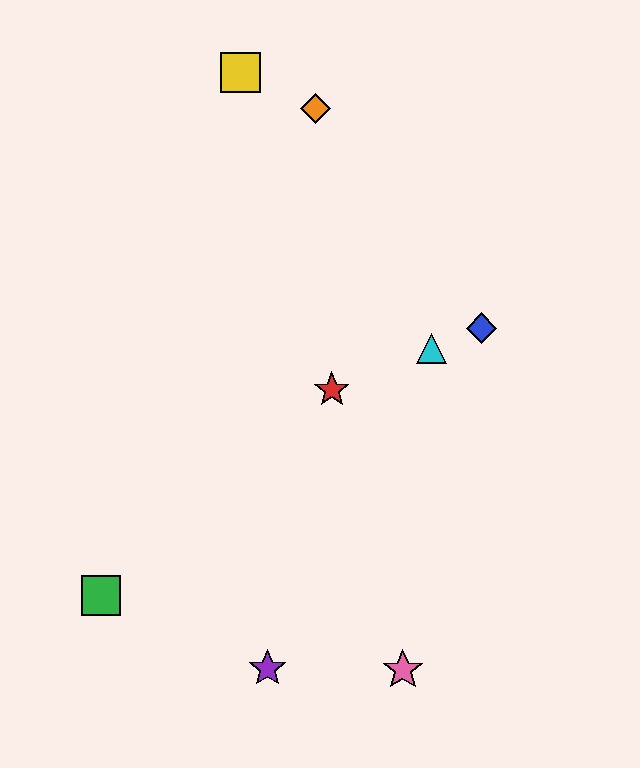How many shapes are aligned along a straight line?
3 shapes (the red star, the blue diamond, the cyan triangle) are aligned along a straight line.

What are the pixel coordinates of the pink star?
The pink star is at (403, 670).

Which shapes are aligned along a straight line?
The red star, the blue diamond, the cyan triangle are aligned along a straight line.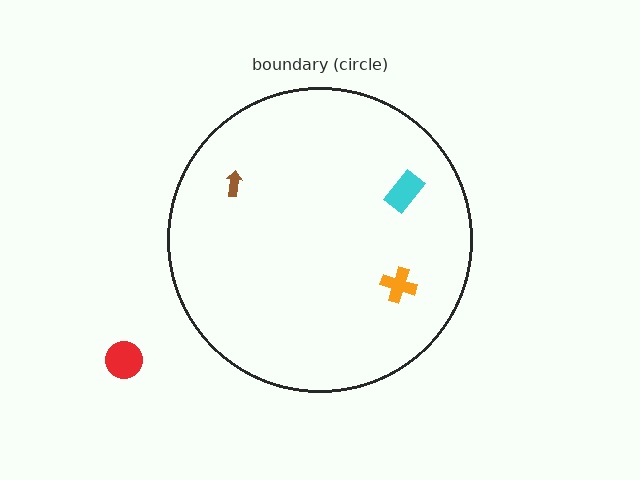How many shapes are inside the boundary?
3 inside, 1 outside.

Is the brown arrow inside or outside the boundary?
Inside.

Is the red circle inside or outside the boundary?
Outside.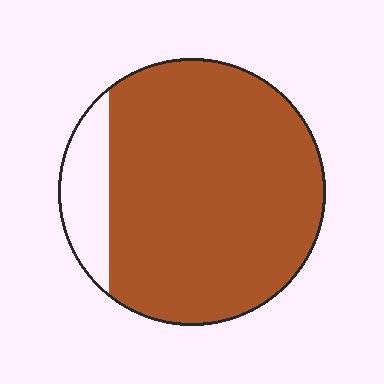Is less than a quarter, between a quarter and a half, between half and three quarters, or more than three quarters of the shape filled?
More than three quarters.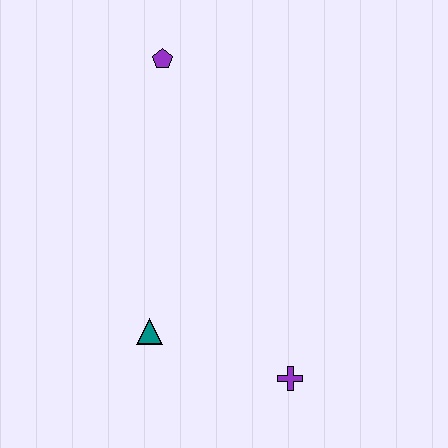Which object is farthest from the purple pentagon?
The purple cross is farthest from the purple pentagon.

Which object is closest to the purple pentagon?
The teal triangle is closest to the purple pentagon.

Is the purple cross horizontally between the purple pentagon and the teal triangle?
No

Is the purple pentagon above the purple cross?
Yes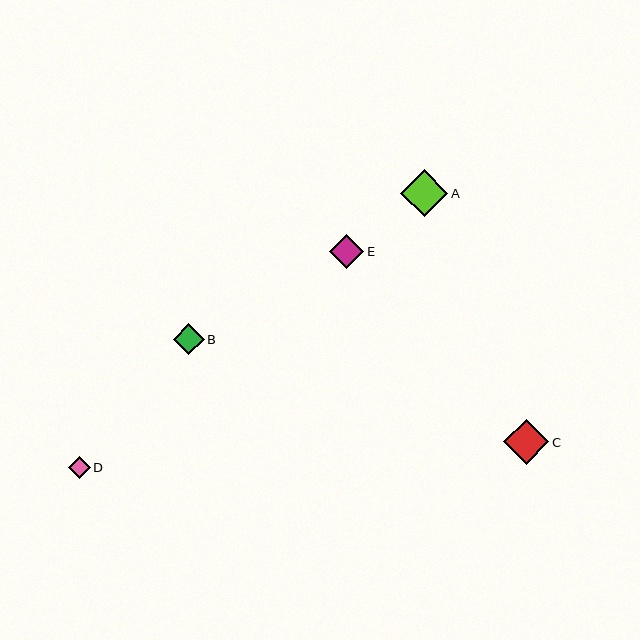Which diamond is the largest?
Diamond A is the largest with a size of approximately 47 pixels.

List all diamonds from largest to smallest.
From largest to smallest: A, C, E, B, D.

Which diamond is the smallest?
Diamond D is the smallest with a size of approximately 22 pixels.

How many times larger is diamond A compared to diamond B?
Diamond A is approximately 1.5 times the size of diamond B.